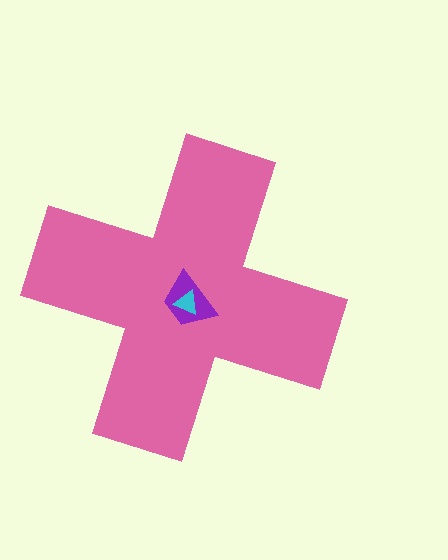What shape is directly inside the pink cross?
The purple trapezoid.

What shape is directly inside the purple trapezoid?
The cyan triangle.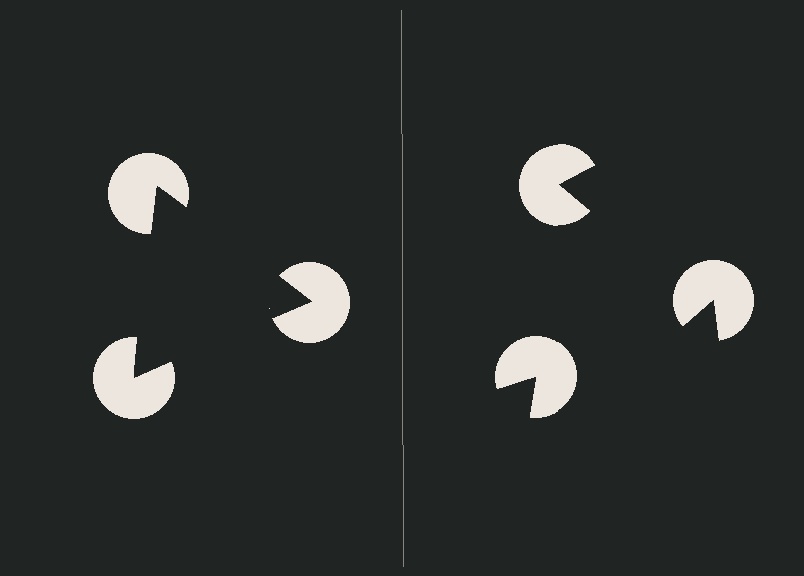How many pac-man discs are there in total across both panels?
6 — 3 on each side.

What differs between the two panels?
The pac-man discs are positioned identically on both sides; only the wedge orientations differ. On the left they align to a triangle; on the right they are misaligned.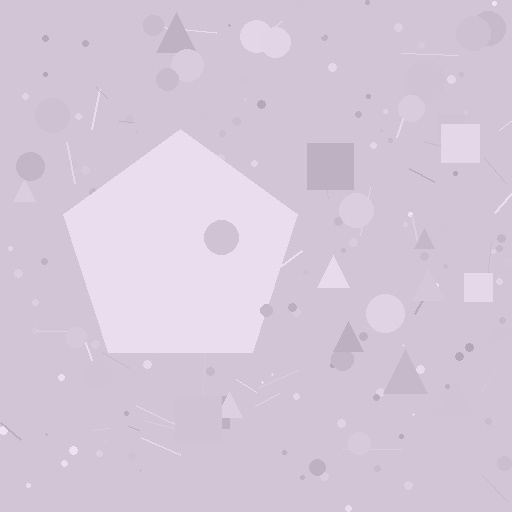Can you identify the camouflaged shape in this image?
The camouflaged shape is a pentagon.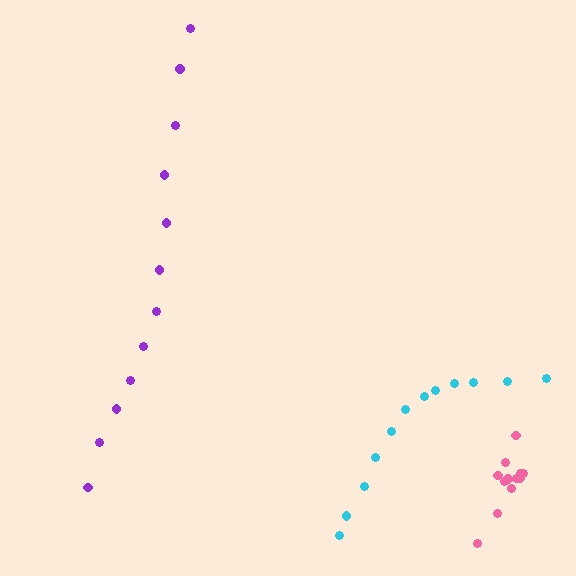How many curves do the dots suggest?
There are 3 distinct paths.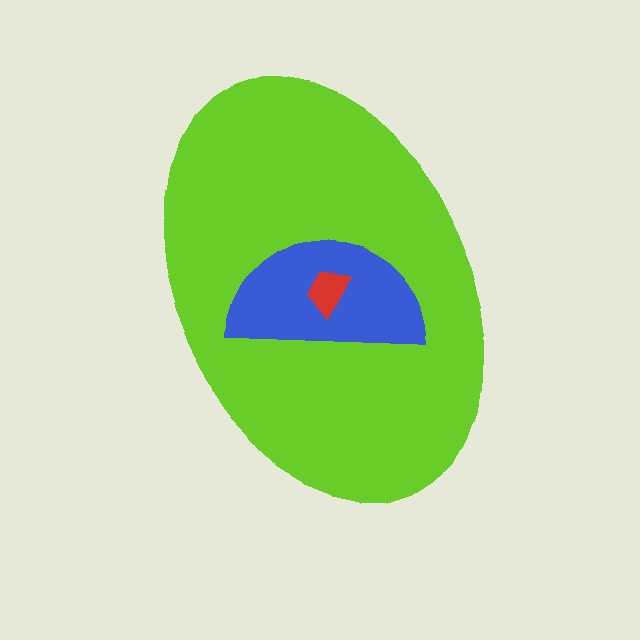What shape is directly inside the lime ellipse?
The blue semicircle.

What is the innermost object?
The red trapezoid.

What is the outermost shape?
The lime ellipse.